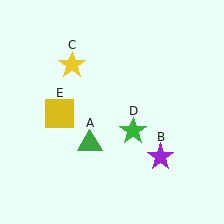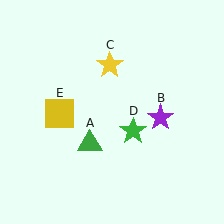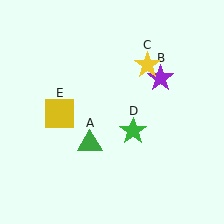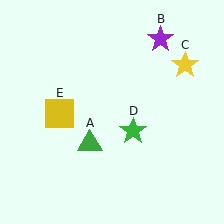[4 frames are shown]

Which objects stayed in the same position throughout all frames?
Green triangle (object A) and green star (object D) and yellow square (object E) remained stationary.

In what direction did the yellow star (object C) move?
The yellow star (object C) moved right.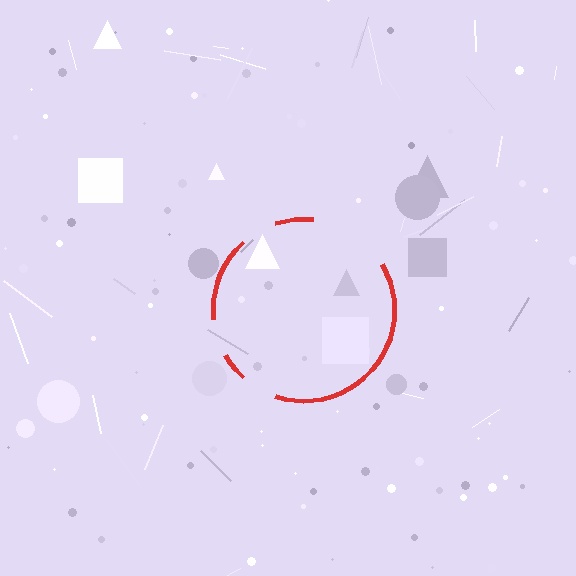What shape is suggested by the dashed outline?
The dashed outline suggests a circle.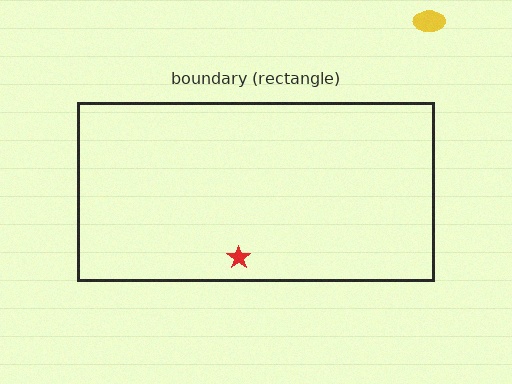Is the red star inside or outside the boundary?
Inside.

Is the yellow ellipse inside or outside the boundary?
Outside.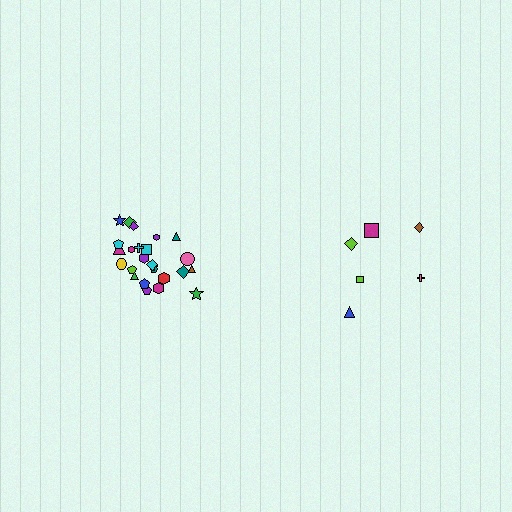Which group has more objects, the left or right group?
The left group.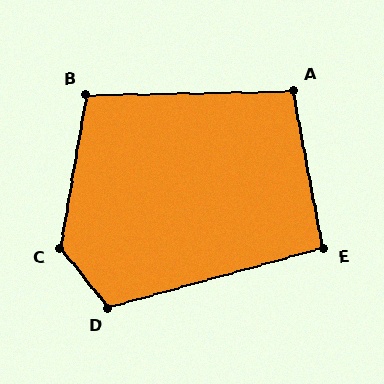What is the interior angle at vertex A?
Approximately 100 degrees (obtuse).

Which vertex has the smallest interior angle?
E, at approximately 95 degrees.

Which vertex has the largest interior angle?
C, at approximately 132 degrees.